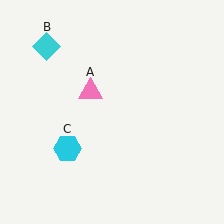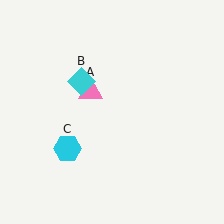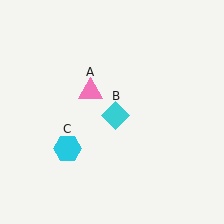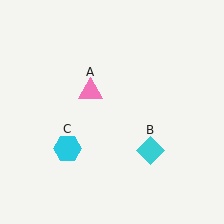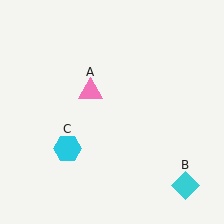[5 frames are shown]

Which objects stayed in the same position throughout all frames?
Pink triangle (object A) and cyan hexagon (object C) remained stationary.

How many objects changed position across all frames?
1 object changed position: cyan diamond (object B).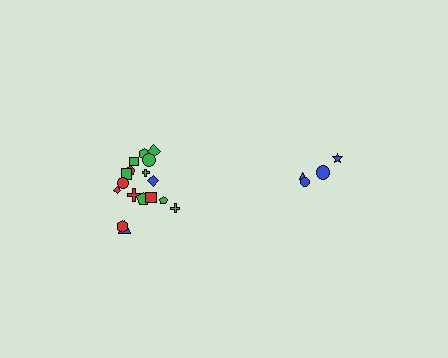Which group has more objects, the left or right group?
The left group.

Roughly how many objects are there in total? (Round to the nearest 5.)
Roughly 20 objects in total.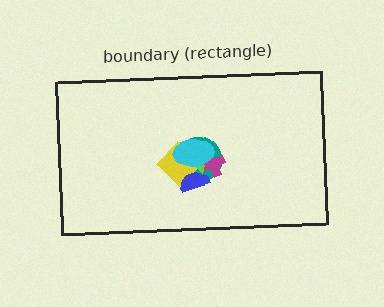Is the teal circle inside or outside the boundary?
Inside.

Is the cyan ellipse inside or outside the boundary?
Inside.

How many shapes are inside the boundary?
6 inside, 0 outside.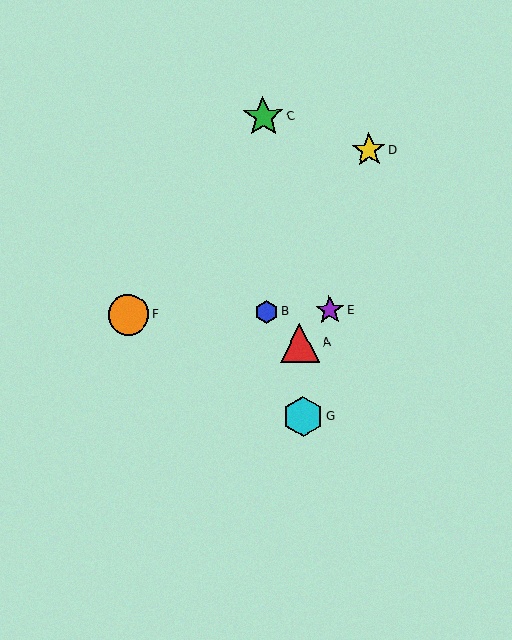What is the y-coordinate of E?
Object E is at y≈310.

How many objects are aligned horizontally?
3 objects (B, E, F) are aligned horizontally.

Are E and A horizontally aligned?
No, E is at y≈310 and A is at y≈343.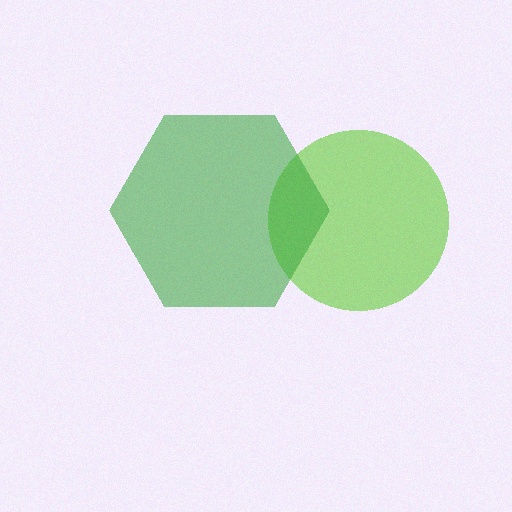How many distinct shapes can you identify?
There are 2 distinct shapes: a lime circle, a green hexagon.